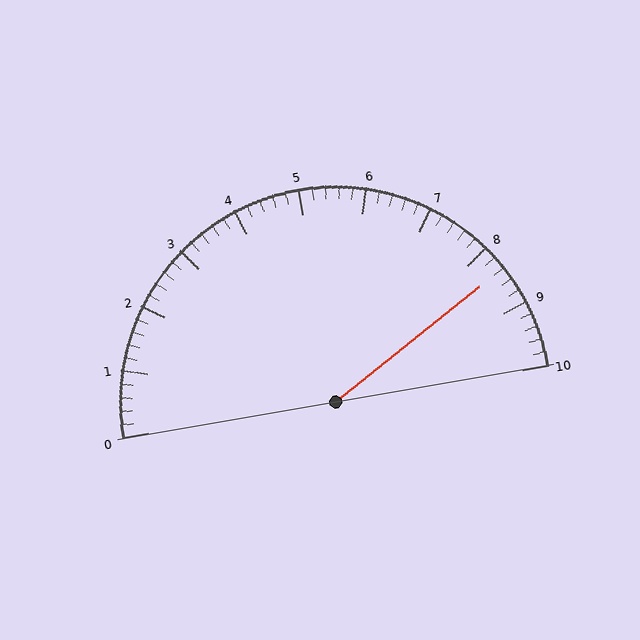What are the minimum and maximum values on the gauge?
The gauge ranges from 0 to 10.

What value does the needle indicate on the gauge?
The needle indicates approximately 8.4.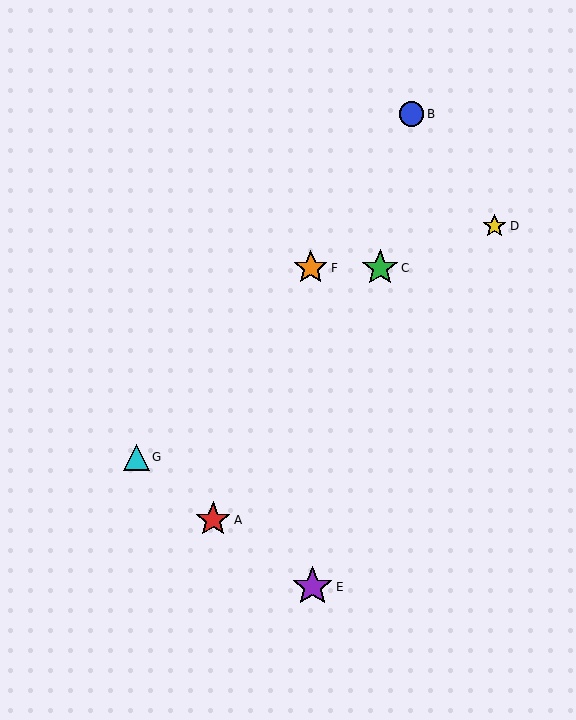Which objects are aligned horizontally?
Objects C, F are aligned horizontally.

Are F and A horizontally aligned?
No, F is at y≈268 and A is at y≈520.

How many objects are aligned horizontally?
2 objects (C, F) are aligned horizontally.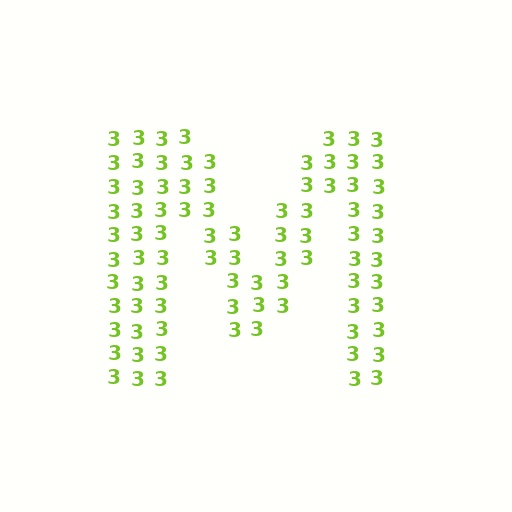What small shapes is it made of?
It is made of small digit 3's.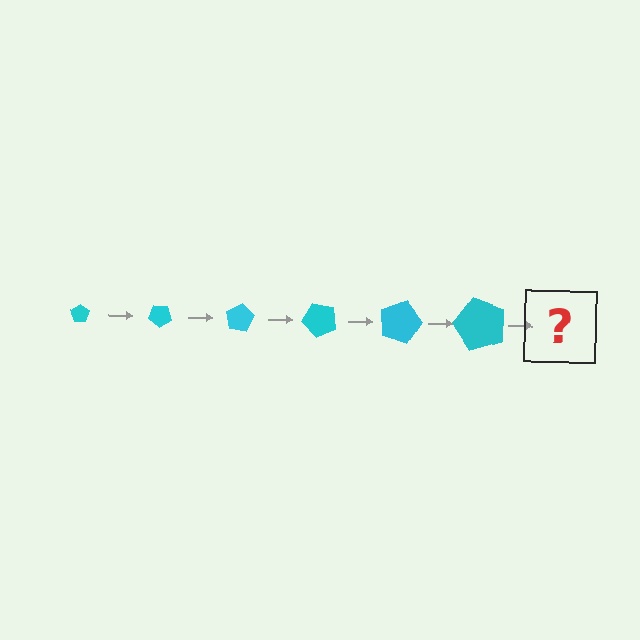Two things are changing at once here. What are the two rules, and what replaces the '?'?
The two rules are that the pentagon grows larger each step and it rotates 40 degrees each step. The '?' should be a pentagon, larger than the previous one and rotated 240 degrees from the start.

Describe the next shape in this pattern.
It should be a pentagon, larger than the previous one and rotated 240 degrees from the start.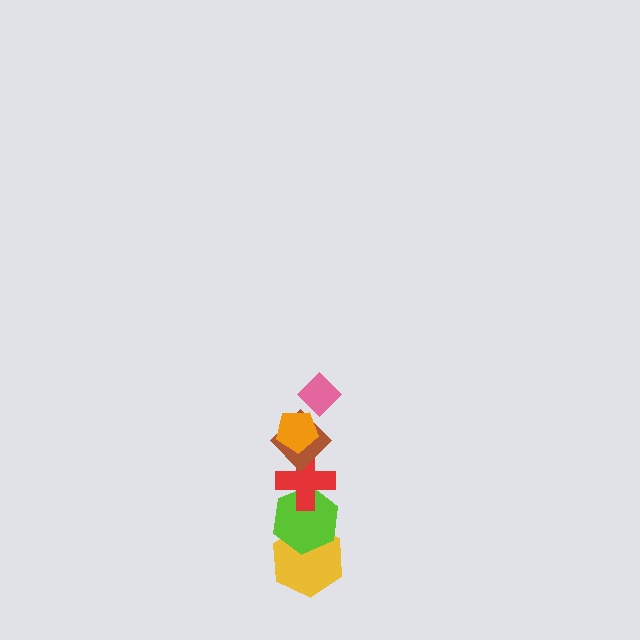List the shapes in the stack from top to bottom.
From top to bottom: the pink diamond, the orange pentagon, the brown diamond, the red cross, the lime hexagon, the yellow hexagon.